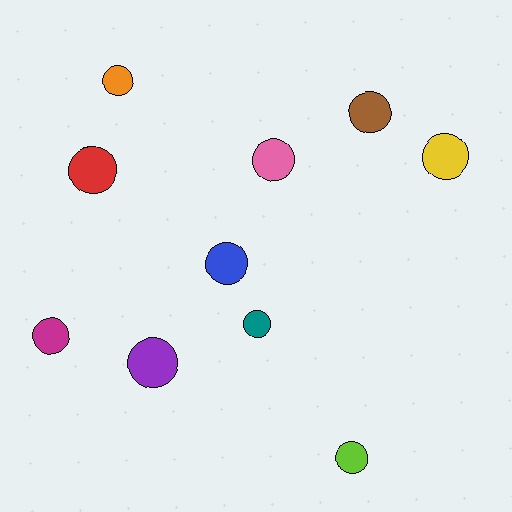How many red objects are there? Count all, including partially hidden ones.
There is 1 red object.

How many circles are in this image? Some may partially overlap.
There are 10 circles.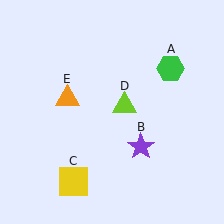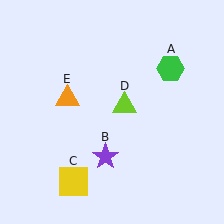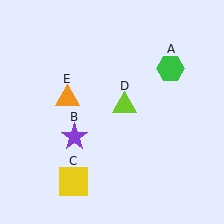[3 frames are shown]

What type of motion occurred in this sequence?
The purple star (object B) rotated clockwise around the center of the scene.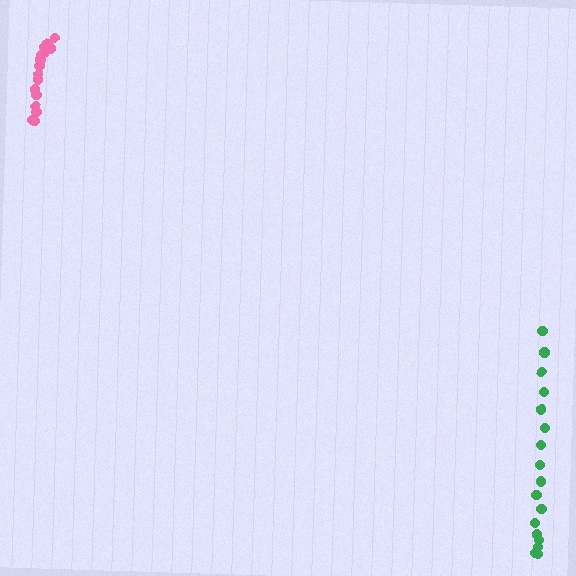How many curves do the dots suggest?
There are 2 distinct paths.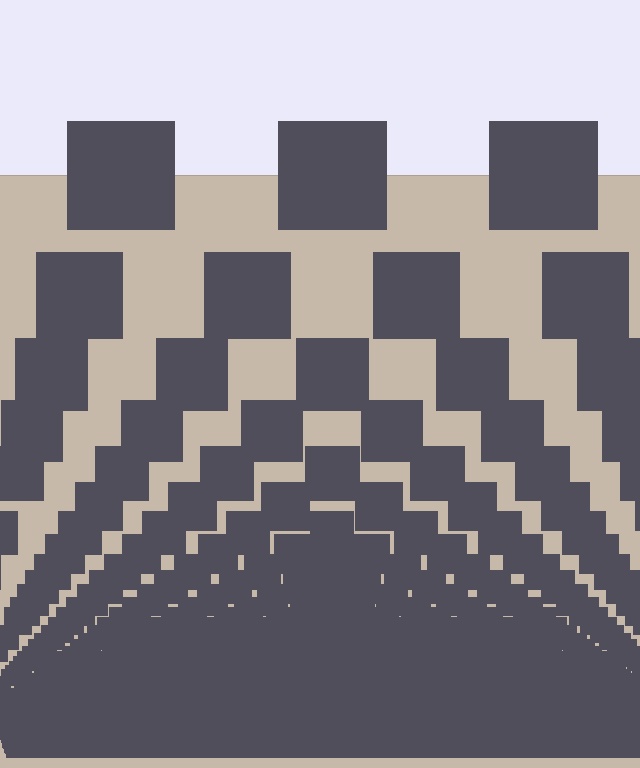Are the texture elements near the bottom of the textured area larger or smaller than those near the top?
Smaller. The gradient is inverted — elements near the bottom are smaller and denser.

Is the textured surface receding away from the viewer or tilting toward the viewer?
The surface appears to tilt toward the viewer. Texture elements get larger and sparser toward the top.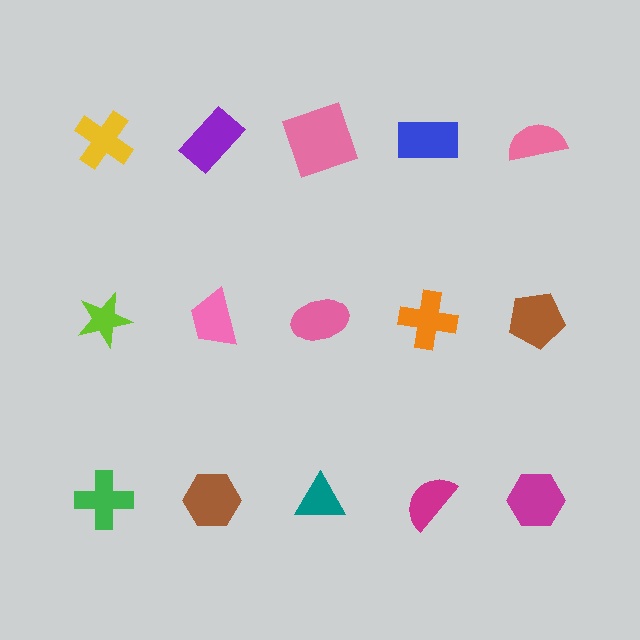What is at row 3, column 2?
A brown hexagon.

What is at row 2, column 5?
A brown pentagon.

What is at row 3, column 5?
A magenta hexagon.